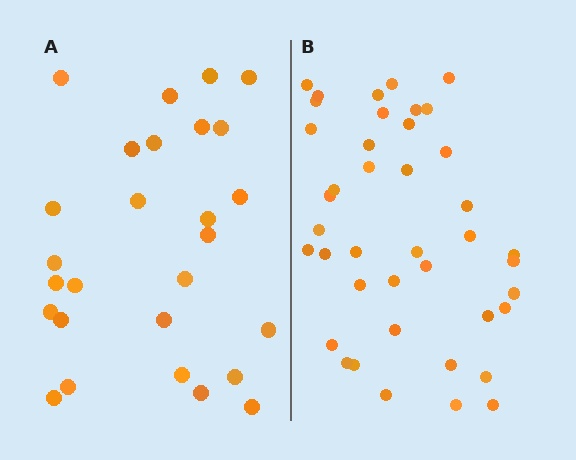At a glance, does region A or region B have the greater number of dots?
Region B (the right region) has more dots.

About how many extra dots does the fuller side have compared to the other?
Region B has approximately 15 more dots than region A.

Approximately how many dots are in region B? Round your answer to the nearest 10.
About 40 dots. (The exact count is 41, which rounds to 40.)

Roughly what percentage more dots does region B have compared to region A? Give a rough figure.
About 50% more.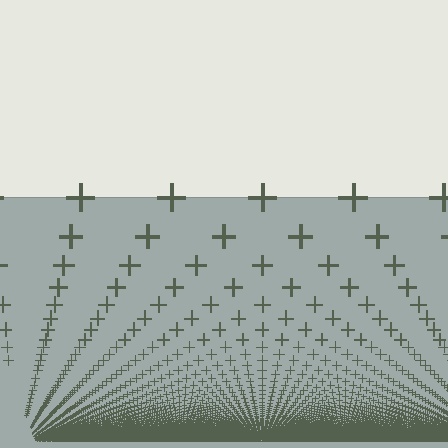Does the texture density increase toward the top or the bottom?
Density increases toward the bottom.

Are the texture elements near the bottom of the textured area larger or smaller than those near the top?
Smaller. The gradient is inverted — elements near the bottom are smaller and denser.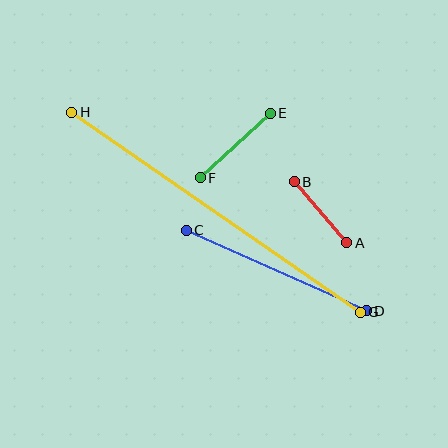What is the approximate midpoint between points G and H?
The midpoint is at approximately (216, 212) pixels.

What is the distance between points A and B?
The distance is approximately 80 pixels.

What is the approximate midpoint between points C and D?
The midpoint is at approximately (276, 270) pixels.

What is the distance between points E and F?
The distance is approximately 95 pixels.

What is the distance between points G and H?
The distance is approximately 351 pixels.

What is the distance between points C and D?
The distance is approximately 197 pixels.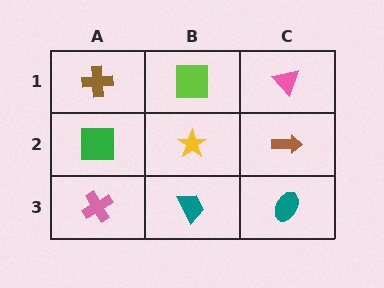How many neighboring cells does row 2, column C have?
3.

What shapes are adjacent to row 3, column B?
A yellow star (row 2, column B), a pink cross (row 3, column A), a teal ellipse (row 3, column C).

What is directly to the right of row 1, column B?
A pink triangle.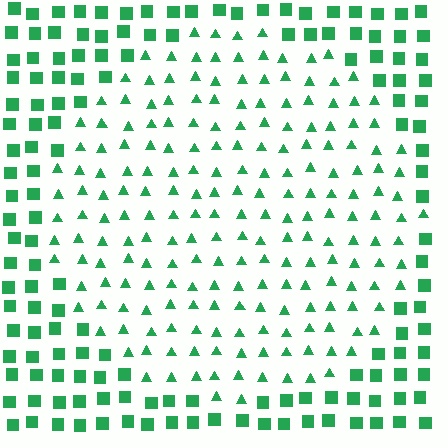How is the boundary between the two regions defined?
The boundary is defined by a change in element shape: triangles inside vs. squares outside. All elements share the same color and spacing.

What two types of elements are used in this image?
The image uses triangles inside the circle region and squares outside it.